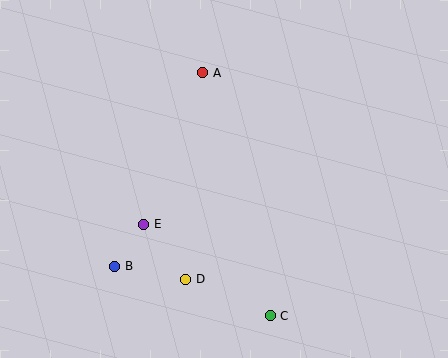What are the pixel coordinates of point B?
Point B is at (115, 266).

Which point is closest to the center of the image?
Point E at (144, 224) is closest to the center.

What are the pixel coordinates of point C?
Point C is at (270, 316).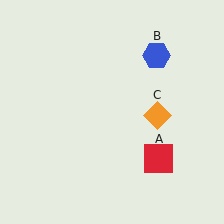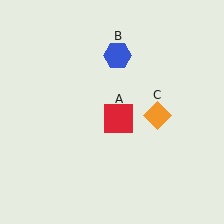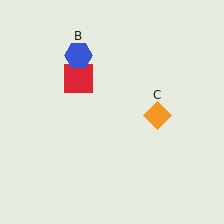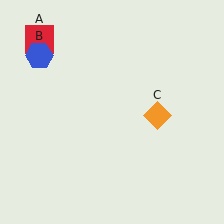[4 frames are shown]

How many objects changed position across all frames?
2 objects changed position: red square (object A), blue hexagon (object B).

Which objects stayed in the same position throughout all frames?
Orange diamond (object C) remained stationary.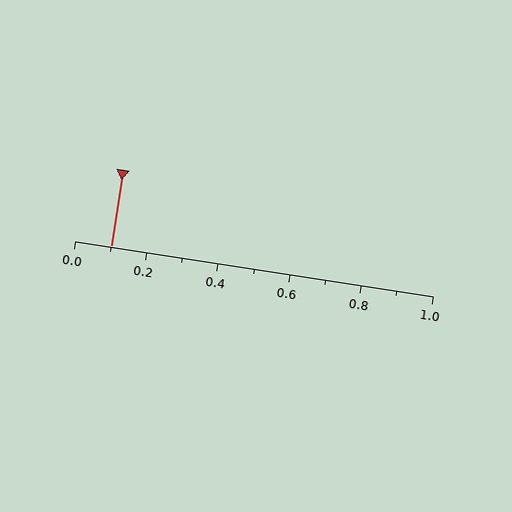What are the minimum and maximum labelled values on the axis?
The axis runs from 0.0 to 1.0.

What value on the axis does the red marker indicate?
The marker indicates approximately 0.1.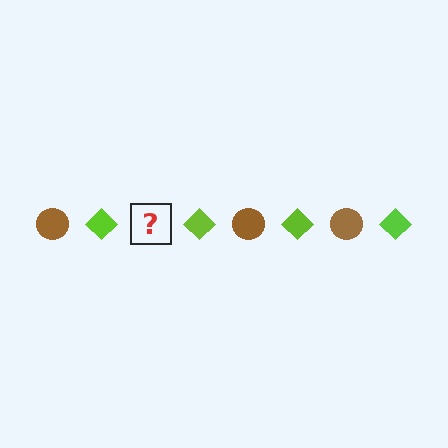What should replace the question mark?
The question mark should be replaced with a brown circle.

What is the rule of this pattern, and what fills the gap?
The rule is that the pattern alternates between brown circle and lime diamond. The gap should be filled with a brown circle.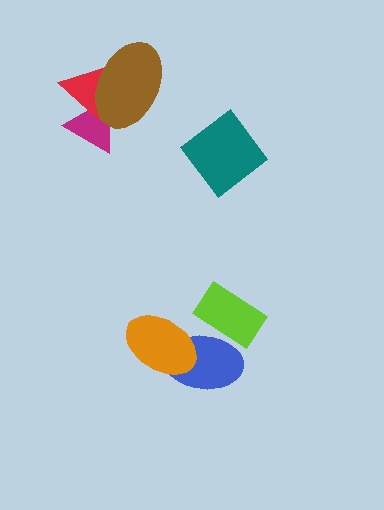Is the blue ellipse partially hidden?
Yes, it is partially covered by another shape.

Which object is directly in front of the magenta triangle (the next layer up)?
The red triangle is directly in front of the magenta triangle.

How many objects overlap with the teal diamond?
0 objects overlap with the teal diamond.